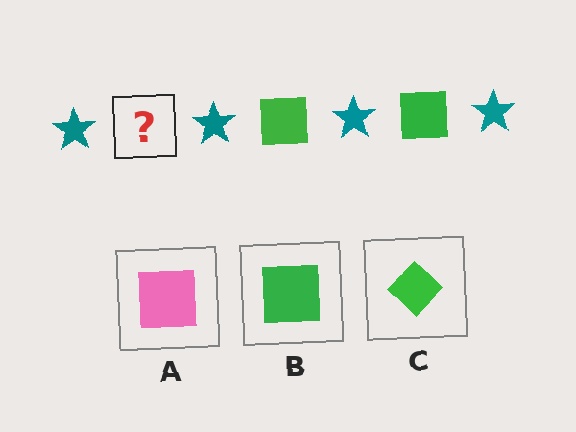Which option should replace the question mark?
Option B.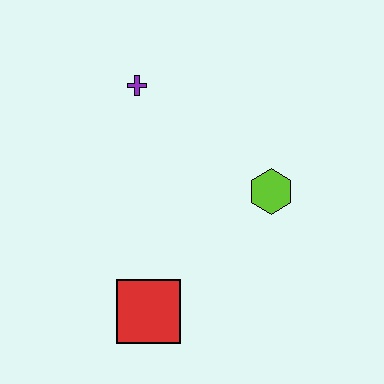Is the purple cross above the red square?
Yes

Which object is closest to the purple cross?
The lime hexagon is closest to the purple cross.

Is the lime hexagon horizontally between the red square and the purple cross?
No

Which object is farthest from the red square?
The purple cross is farthest from the red square.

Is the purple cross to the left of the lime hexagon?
Yes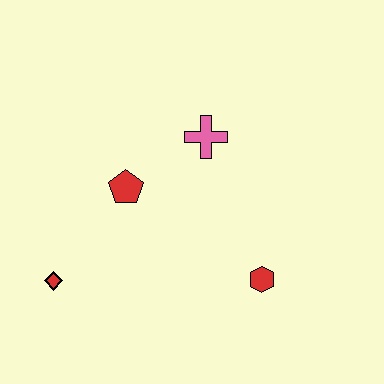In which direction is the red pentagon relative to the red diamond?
The red pentagon is above the red diamond.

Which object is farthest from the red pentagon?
The red hexagon is farthest from the red pentagon.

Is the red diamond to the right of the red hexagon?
No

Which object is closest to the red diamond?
The red pentagon is closest to the red diamond.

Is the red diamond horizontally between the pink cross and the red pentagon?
No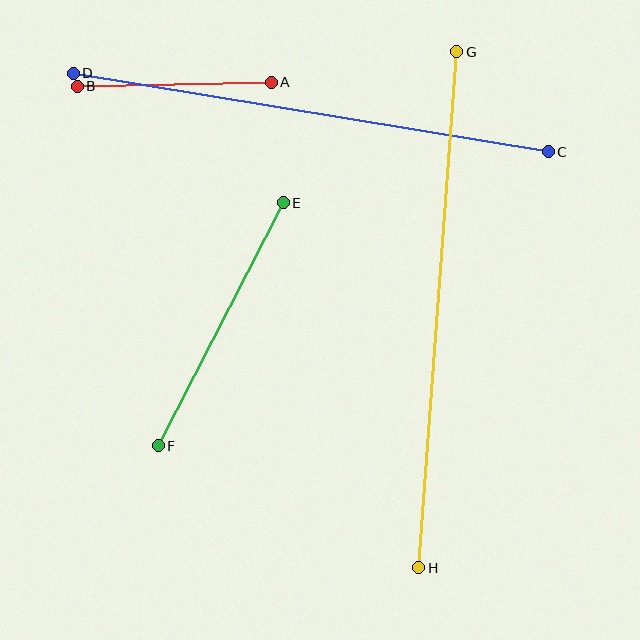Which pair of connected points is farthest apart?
Points G and H are farthest apart.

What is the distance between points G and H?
The distance is approximately 517 pixels.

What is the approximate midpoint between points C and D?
The midpoint is at approximately (311, 113) pixels.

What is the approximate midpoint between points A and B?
The midpoint is at approximately (174, 84) pixels.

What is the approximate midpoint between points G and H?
The midpoint is at approximately (438, 310) pixels.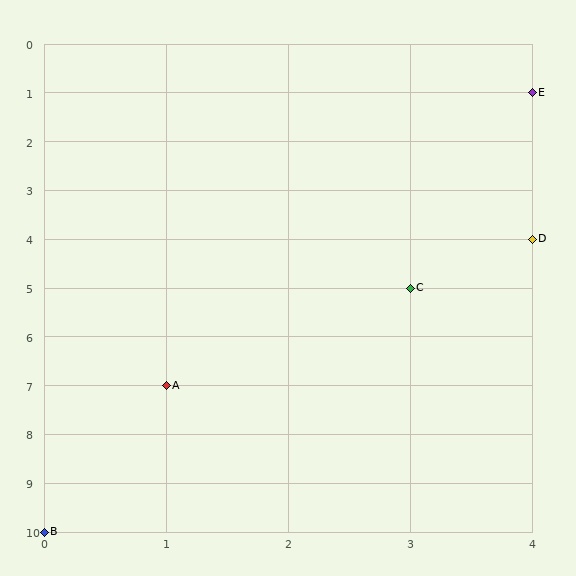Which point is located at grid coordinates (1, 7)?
Point A is at (1, 7).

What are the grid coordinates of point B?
Point B is at grid coordinates (0, 10).